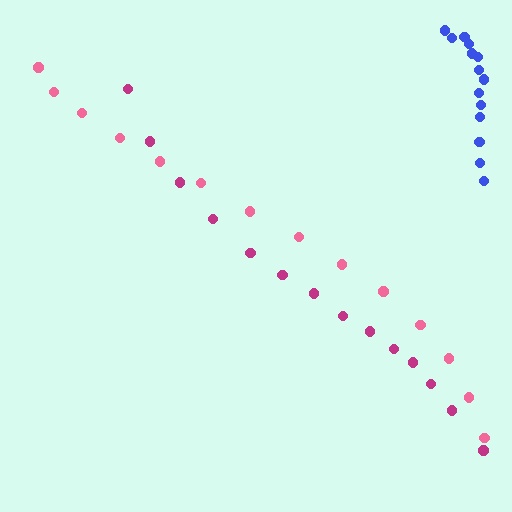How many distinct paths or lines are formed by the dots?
There are 3 distinct paths.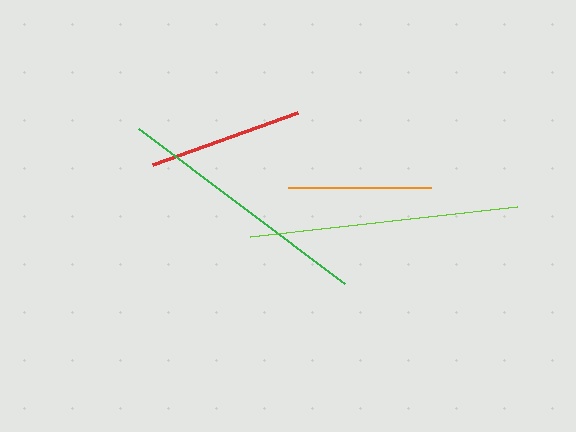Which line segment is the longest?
The lime line is the longest at approximately 268 pixels.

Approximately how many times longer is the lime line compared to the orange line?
The lime line is approximately 1.9 times the length of the orange line.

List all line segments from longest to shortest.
From longest to shortest: lime, green, red, orange.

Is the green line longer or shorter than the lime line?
The lime line is longer than the green line.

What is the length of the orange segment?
The orange segment is approximately 143 pixels long.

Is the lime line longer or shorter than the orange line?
The lime line is longer than the orange line.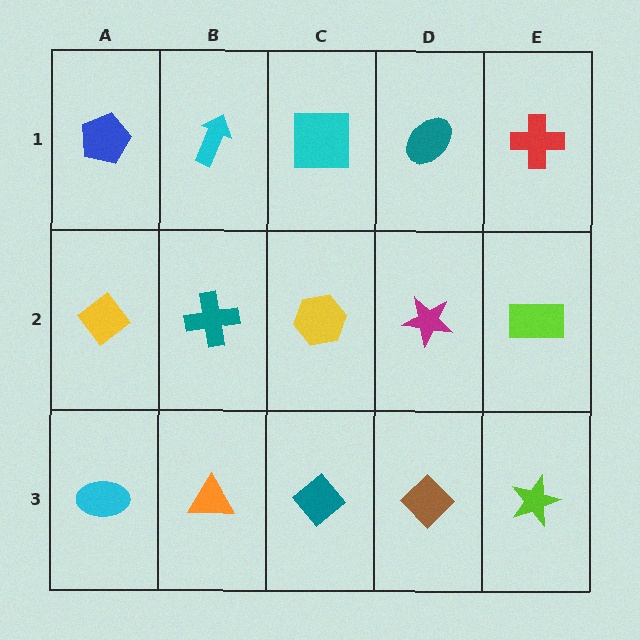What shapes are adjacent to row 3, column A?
A yellow diamond (row 2, column A), an orange triangle (row 3, column B).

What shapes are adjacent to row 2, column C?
A cyan square (row 1, column C), a teal diamond (row 3, column C), a teal cross (row 2, column B), a magenta star (row 2, column D).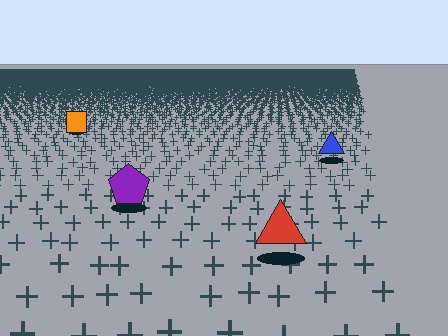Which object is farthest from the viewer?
The orange square is farthest from the viewer. It appears smaller and the ground texture around it is denser.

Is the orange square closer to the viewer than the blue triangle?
No. The blue triangle is closer — you can tell from the texture gradient: the ground texture is coarser near it.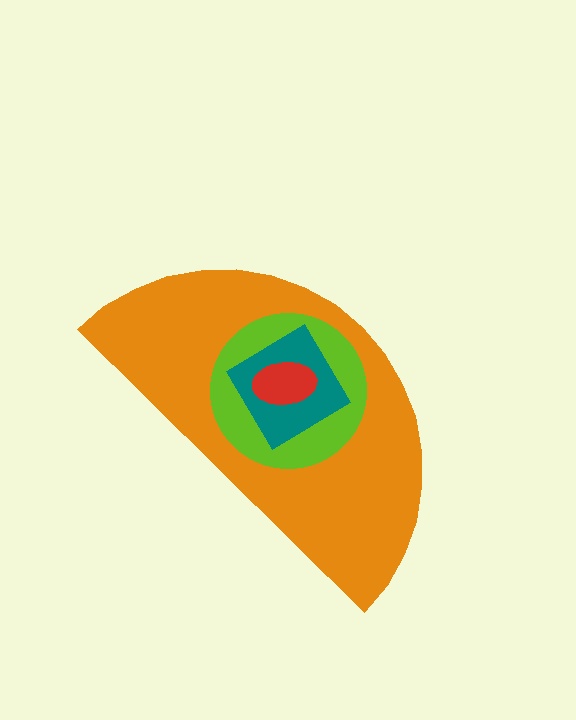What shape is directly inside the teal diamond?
The red ellipse.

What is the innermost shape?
The red ellipse.